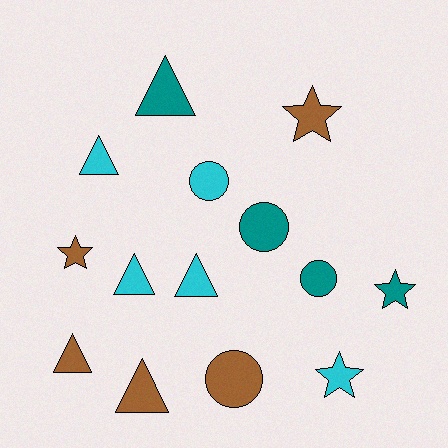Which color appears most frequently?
Cyan, with 5 objects.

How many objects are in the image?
There are 14 objects.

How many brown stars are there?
There are 2 brown stars.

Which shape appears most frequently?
Triangle, with 6 objects.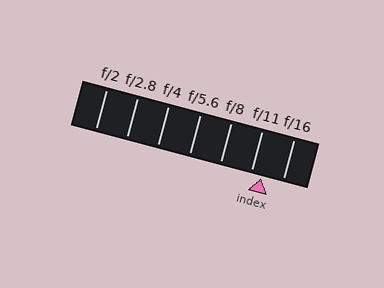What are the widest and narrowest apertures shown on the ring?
The widest aperture shown is f/2 and the narrowest is f/16.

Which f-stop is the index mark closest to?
The index mark is closest to f/11.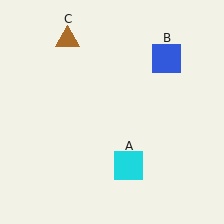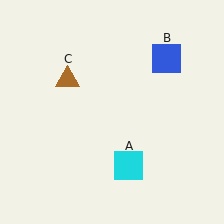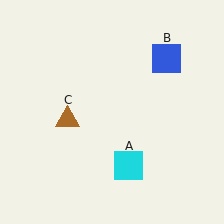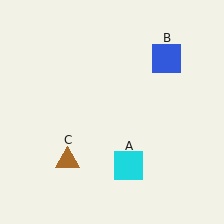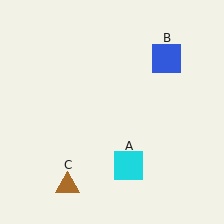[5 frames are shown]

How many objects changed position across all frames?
1 object changed position: brown triangle (object C).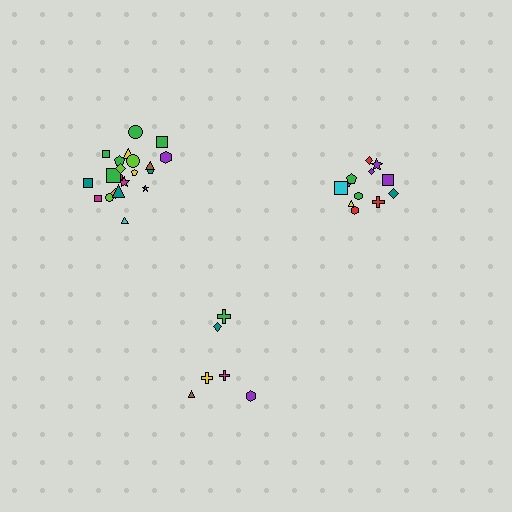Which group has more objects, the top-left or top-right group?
The top-left group.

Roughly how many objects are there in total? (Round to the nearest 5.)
Roughly 40 objects in total.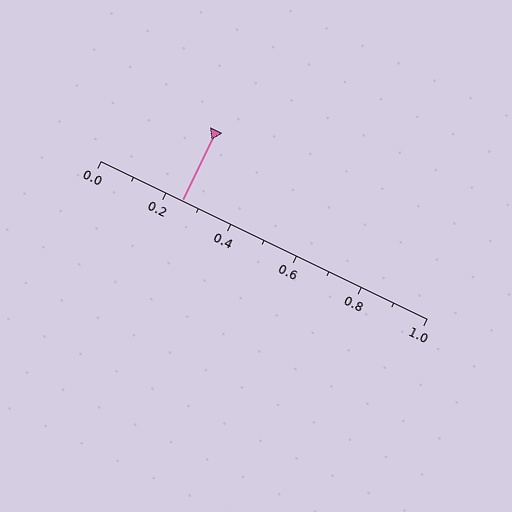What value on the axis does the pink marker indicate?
The marker indicates approximately 0.25.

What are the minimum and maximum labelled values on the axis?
The axis runs from 0.0 to 1.0.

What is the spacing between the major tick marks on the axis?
The major ticks are spaced 0.2 apart.